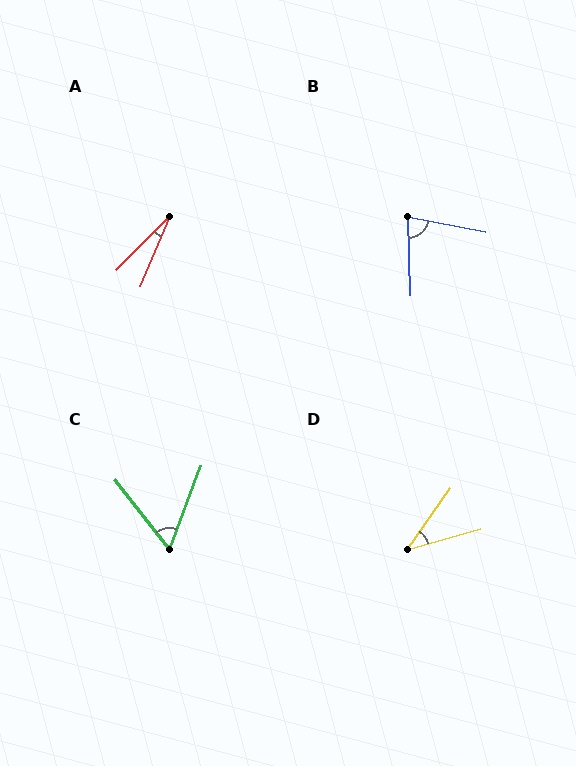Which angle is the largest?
B, at approximately 77 degrees.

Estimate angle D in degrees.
Approximately 39 degrees.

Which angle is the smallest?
A, at approximately 21 degrees.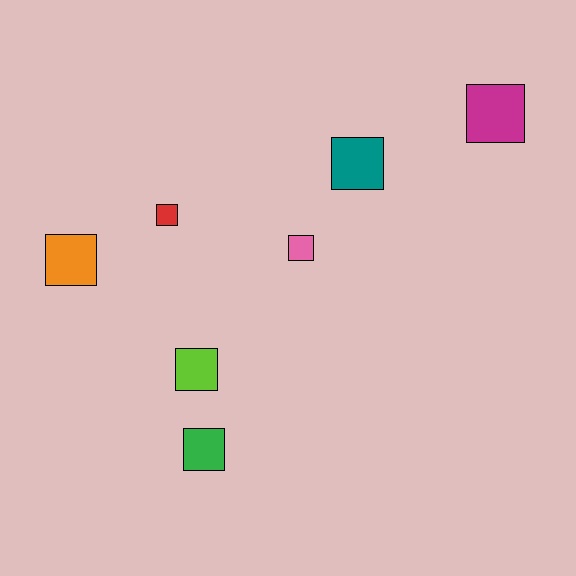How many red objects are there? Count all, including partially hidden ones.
There is 1 red object.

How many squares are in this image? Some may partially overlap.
There are 7 squares.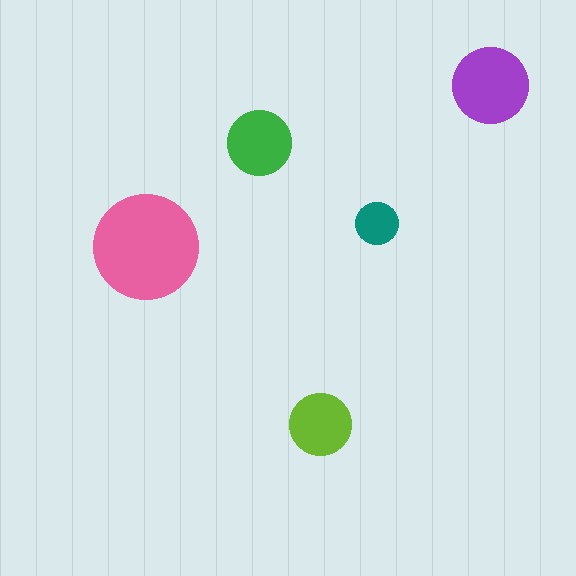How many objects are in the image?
There are 5 objects in the image.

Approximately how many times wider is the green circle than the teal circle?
About 1.5 times wider.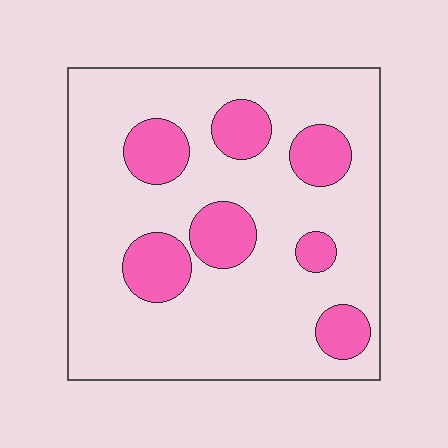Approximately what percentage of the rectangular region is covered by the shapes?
Approximately 20%.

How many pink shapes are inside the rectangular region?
7.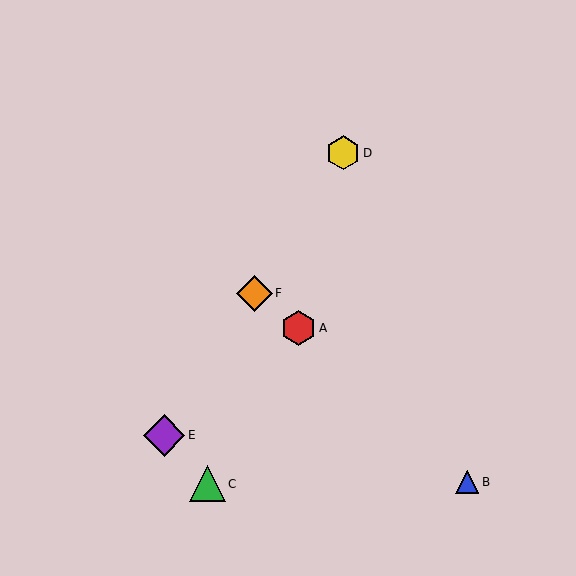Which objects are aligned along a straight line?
Objects D, E, F are aligned along a straight line.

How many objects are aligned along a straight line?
3 objects (D, E, F) are aligned along a straight line.